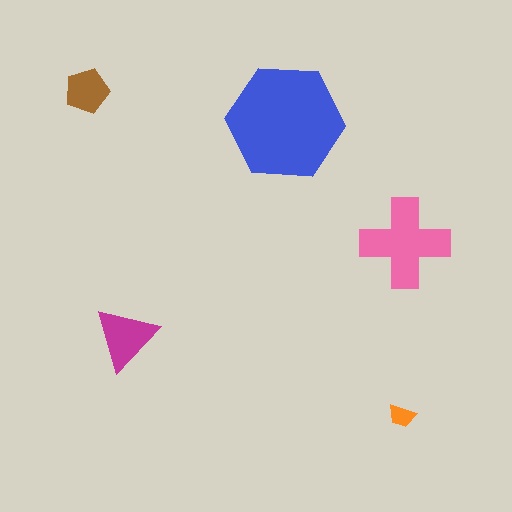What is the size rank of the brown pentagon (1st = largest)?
4th.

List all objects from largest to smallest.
The blue hexagon, the pink cross, the magenta triangle, the brown pentagon, the orange trapezoid.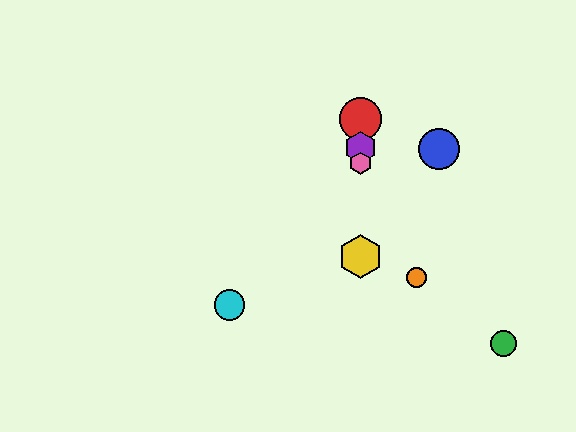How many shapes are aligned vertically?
4 shapes (the red circle, the yellow hexagon, the purple hexagon, the pink hexagon) are aligned vertically.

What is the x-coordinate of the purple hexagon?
The purple hexagon is at x≈361.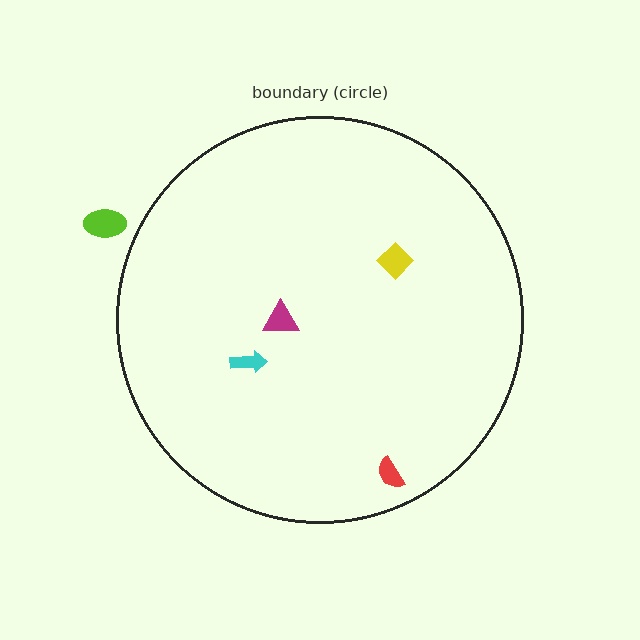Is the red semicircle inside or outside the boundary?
Inside.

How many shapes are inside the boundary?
4 inside, 1 outside.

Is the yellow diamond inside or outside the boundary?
Inside.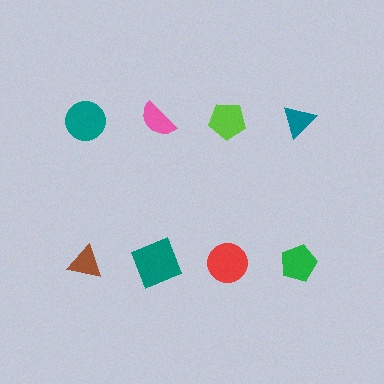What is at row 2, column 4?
A green pentagon.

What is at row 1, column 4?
A teal triangle.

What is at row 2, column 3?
A red circle.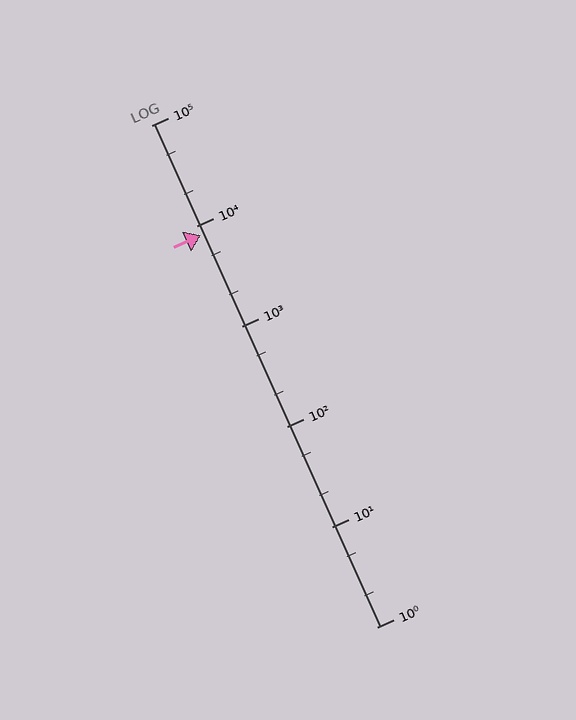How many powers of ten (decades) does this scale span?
The scale spans 5 decades, from 1 to 100000.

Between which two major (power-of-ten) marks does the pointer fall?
The pointer is between 1000 and 10000.